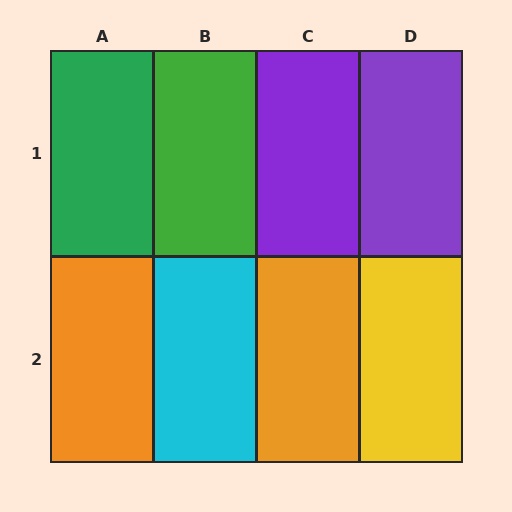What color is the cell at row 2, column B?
Cyan.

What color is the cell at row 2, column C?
Orange.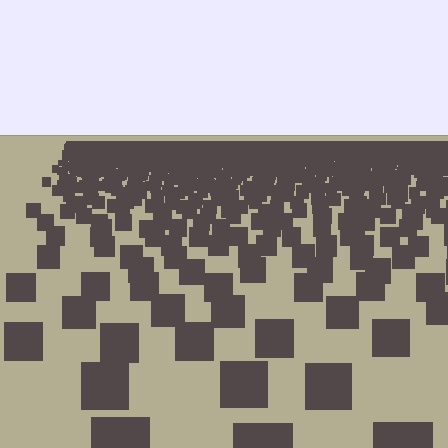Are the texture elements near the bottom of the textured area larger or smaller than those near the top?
Larger. Near the bottom, elements are closer to the viewer and appear at a bigger on-screen size.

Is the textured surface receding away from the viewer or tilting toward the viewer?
The surface is receding away from the viewer. Texture elements get smaller and denser toward the top.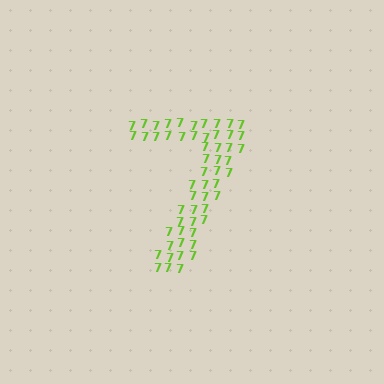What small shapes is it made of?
It is made of small digit 7's.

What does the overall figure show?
The overall figure shows the digit 7.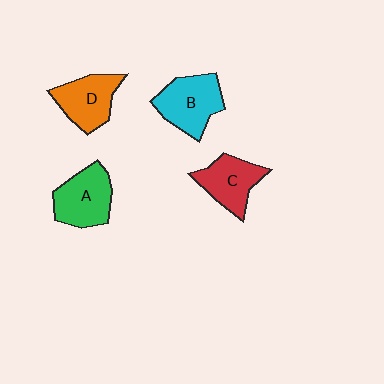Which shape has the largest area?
Shape B (cyan).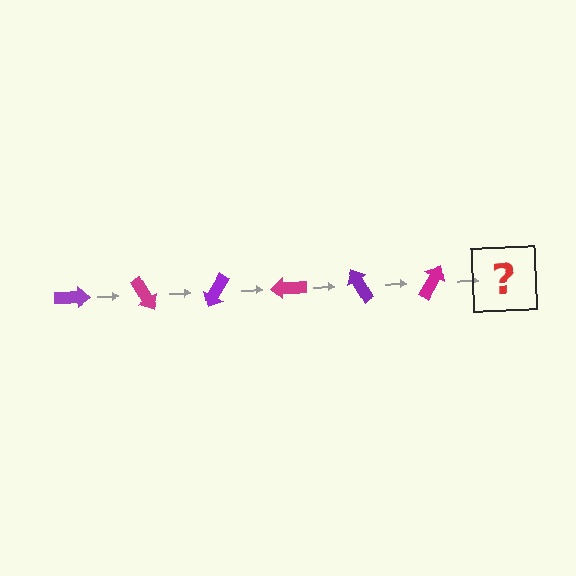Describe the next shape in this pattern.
It should be a purple arrow, rotated 360 degrees from the start.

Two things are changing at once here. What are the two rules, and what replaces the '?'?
The two rules are that it rotates 60 degrees each step and the color cycles through purple and magenta. The '?' should be a purple arrow, rotated 360 degrees from the start.